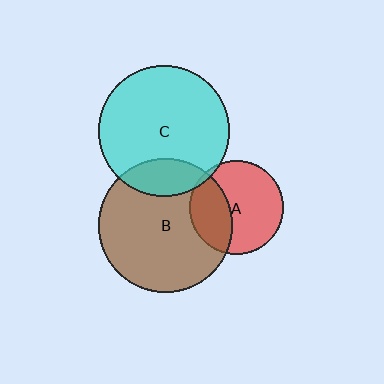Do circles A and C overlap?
Yes.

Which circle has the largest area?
Circle B (brown).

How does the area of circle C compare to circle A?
Approximately 1.9 times.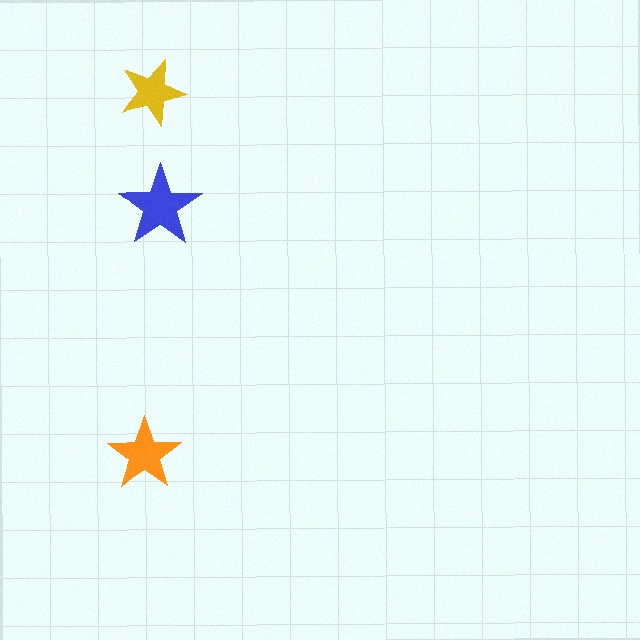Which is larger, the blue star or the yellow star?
The blue one.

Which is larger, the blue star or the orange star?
The blue one.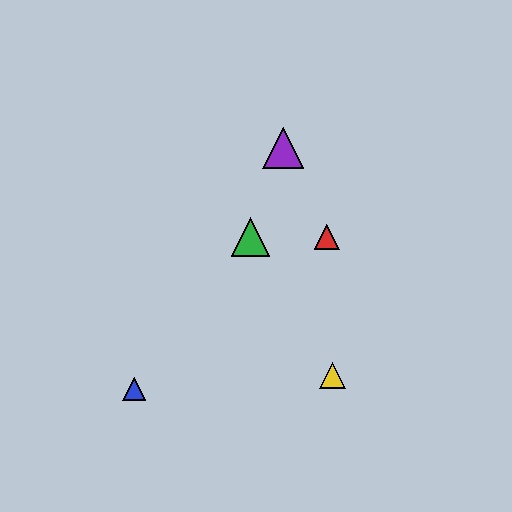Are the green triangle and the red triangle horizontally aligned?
Yes, both are at y≈237.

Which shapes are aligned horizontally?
The red triangle, the green triangle are aligned horizontally.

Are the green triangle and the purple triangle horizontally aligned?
No, the green triangle is at y≈237 and the purple triangle is at y≈148.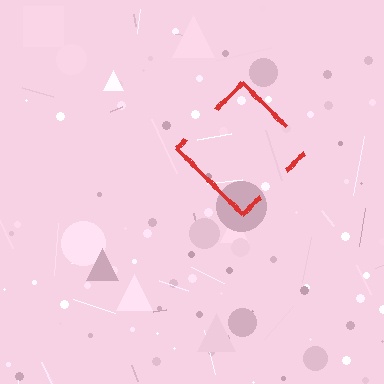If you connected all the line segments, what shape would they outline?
They would outline a diamond.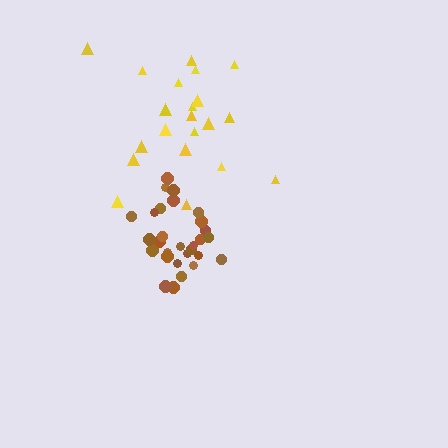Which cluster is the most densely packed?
Brown.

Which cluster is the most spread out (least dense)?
Yellow.